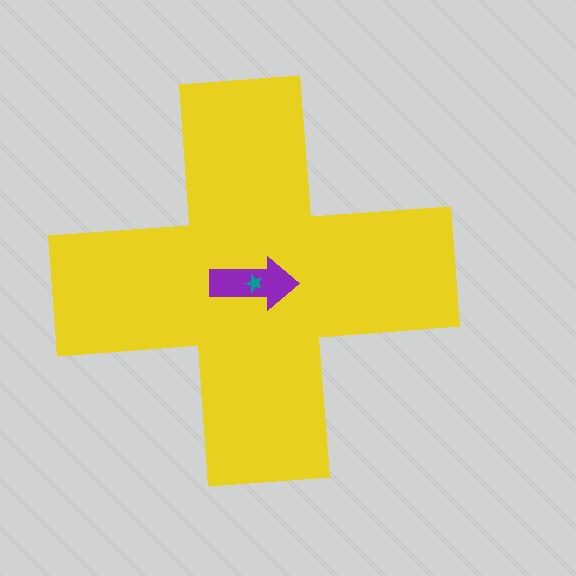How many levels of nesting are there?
3.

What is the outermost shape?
The yellow cross.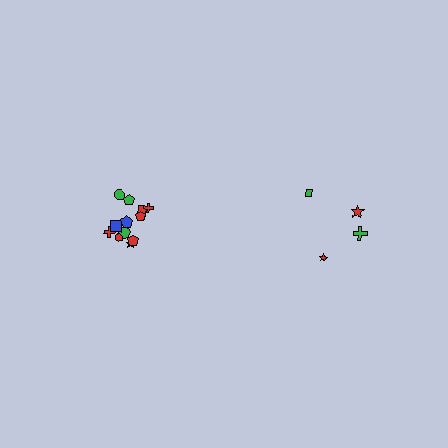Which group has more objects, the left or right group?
The left group.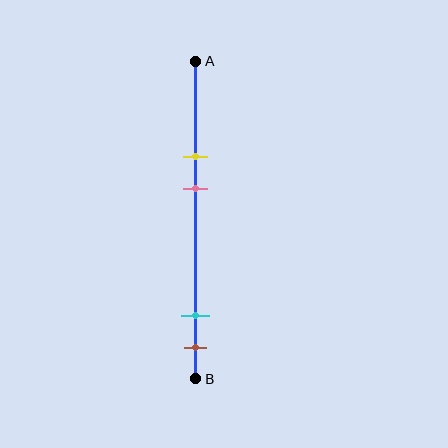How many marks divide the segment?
There are 4 marks dividing the segment.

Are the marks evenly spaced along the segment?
No, the marks are not evenly spaced.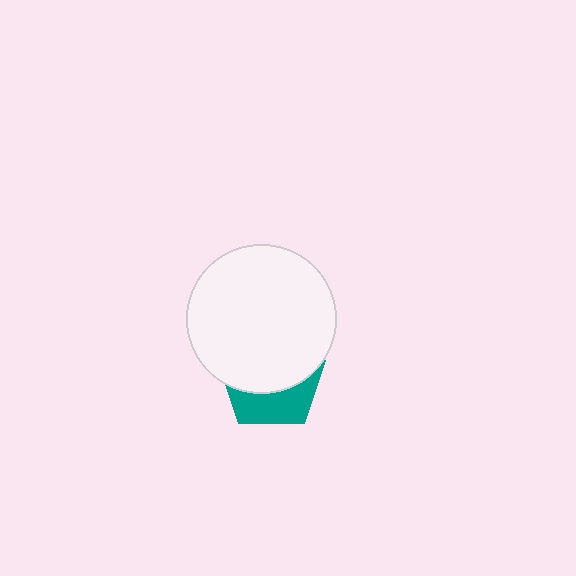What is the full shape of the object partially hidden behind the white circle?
The partially hidden object is a teal pentagon.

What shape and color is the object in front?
The object in front is a white circle.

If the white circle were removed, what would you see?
You would see the complete teal pentagon.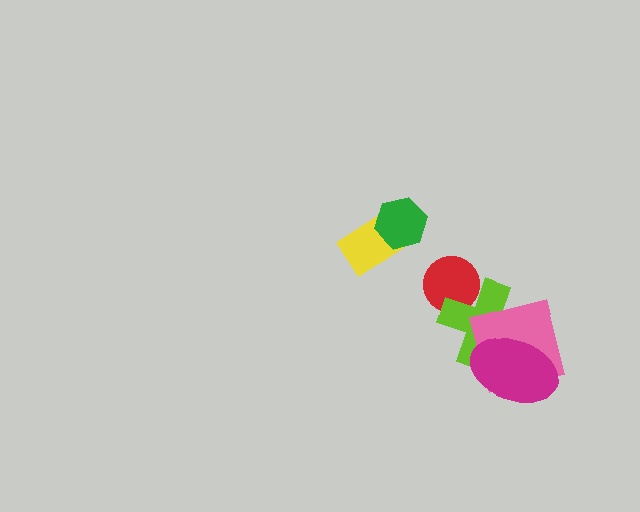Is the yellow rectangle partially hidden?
Yes, it is partially covered by another shape.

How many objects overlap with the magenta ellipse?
2 objects overlap with the magenta ellipse.